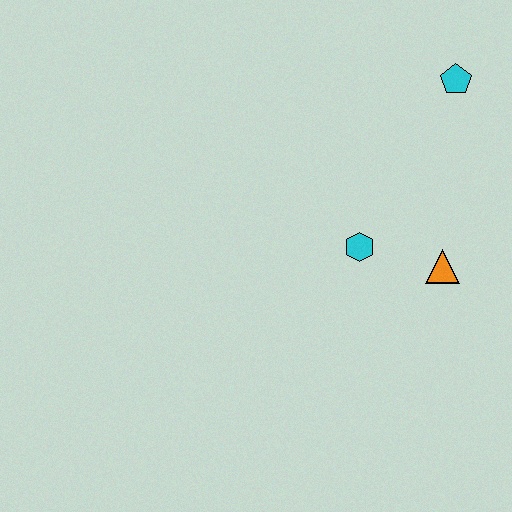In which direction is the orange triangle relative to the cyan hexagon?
The orange triangle is to the right of the cyan hexagon.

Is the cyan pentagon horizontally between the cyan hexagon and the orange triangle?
No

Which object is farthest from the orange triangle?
The cyan pentagon is farthest from the orange triangle.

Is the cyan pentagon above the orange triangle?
Yes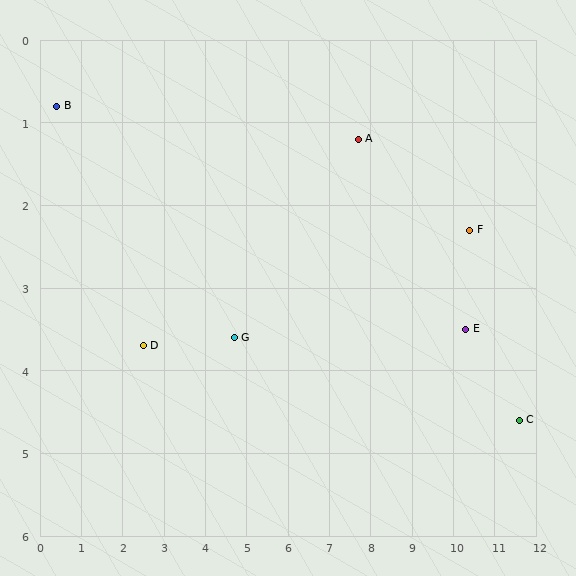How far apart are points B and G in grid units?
Points B and G are about 5.1 grid units apart.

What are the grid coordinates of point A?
Point A is at approximately (7.7, 1.2).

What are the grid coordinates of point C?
Point C is at approximately (11.6, 4.6).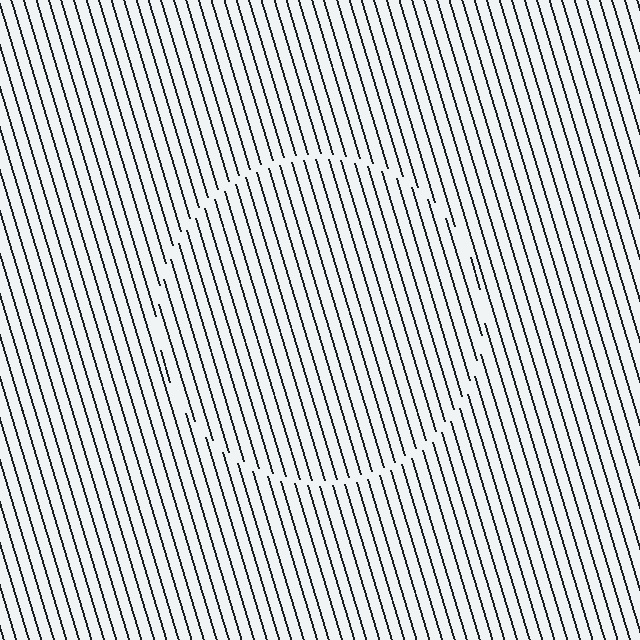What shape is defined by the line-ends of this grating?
An illusory circle. The interior of the shape contains the same grating, shifted by half a period — the contour is defined by the phase discontinuity where line-ends from the inner and outer gratings abut.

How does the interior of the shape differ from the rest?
The interior of the shape contains the same grating, shifted by half a period — the contour is defined by the phase discontinuity where line-ends from the inner and outer gratings abut.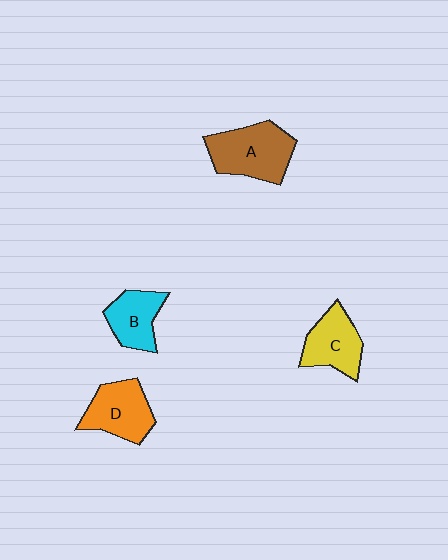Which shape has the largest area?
Shape A (brown).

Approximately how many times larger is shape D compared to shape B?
Approximately 1.2 times.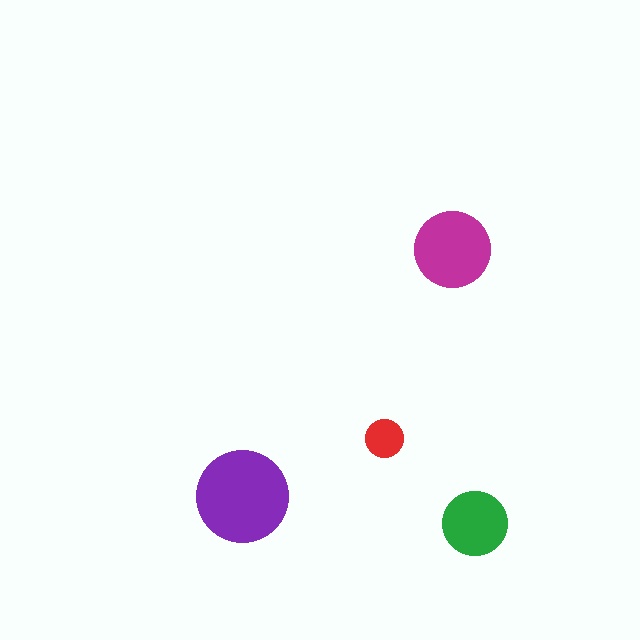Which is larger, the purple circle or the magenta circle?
The purple one.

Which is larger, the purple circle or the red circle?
The purple one.